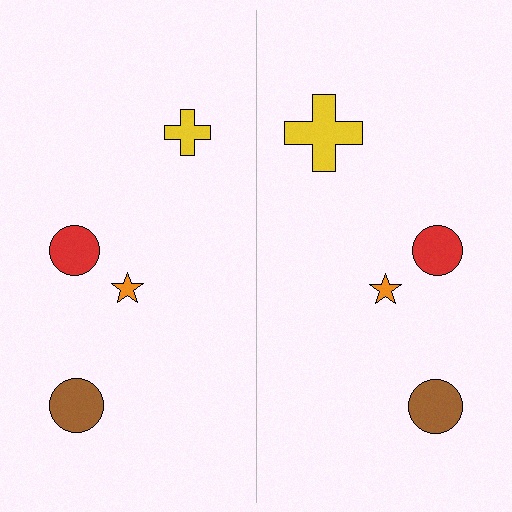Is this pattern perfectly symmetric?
No, the pattern is not perfectly symmetric. The yellow cross on the right side has a different size than its mirror counterpart.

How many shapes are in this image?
There are 8 shapes in this image.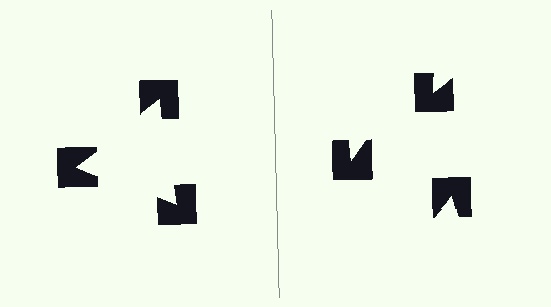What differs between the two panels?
The notched squares are positioned identically on both sides; only the wedge orientations differ. On the left they align to a triangle; on the right they are misaligned.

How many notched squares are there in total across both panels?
6 — 3 on each side.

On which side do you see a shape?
An illusory triangle appears on the left side. On the right side the wedge cuts are rotated, so no coherent shape forms.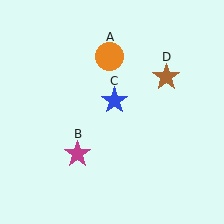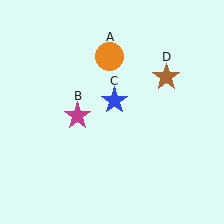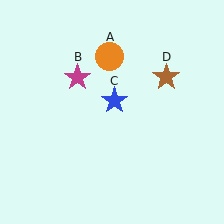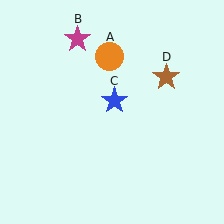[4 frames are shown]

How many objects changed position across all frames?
1 object changed position: magenta star (object B).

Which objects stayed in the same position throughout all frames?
Orange circle (object A) and blue star (object C) and brown star (object D) remained stationary.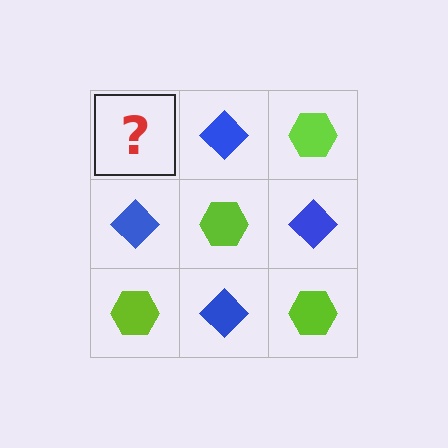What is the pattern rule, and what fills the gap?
The rule is that it alternates lime hexagon and blue diamond in a checkerboard pattern. The gap should be filled with a lime hexagon.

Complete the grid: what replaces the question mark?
The question mark should be replaced with a lime hexagon.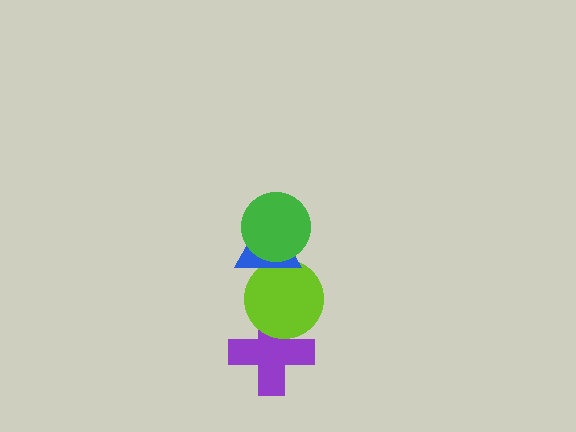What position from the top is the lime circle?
The lime circle is 3rd from the top.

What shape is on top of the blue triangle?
The green circle is on top of the blue triangle.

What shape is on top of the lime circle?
The blue triangle is on top of the lime circle.